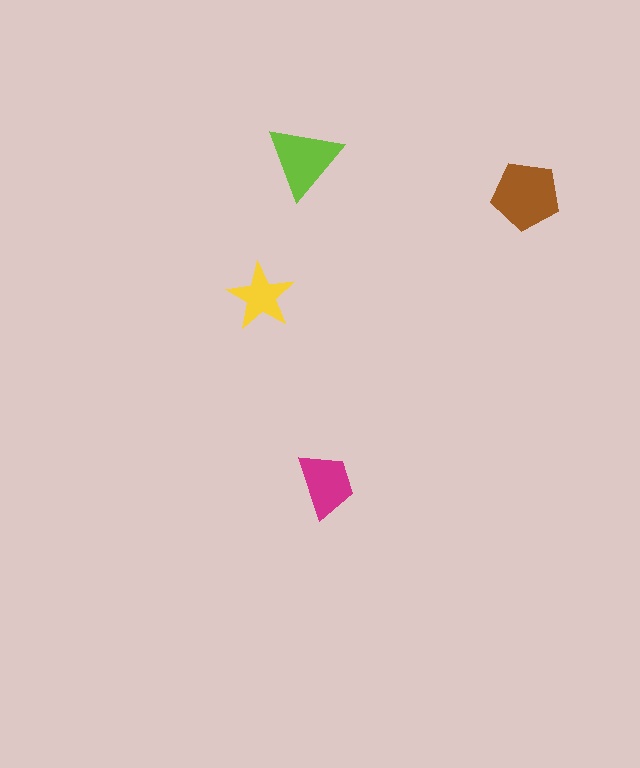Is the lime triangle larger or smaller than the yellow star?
Larger.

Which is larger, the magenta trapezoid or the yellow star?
The magenta trapezoid.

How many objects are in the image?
There are 4 objects in the image.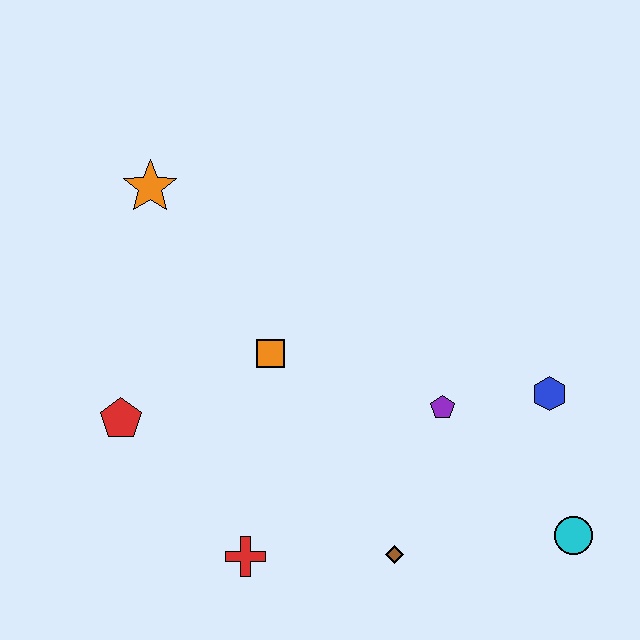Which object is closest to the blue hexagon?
The purple pentagon is closest to the blue hexagon.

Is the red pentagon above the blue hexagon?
No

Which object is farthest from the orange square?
The cyan circle is farthest from the orange square.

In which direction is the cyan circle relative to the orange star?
The cyan circle is to the right of the orange star.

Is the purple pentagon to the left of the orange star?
No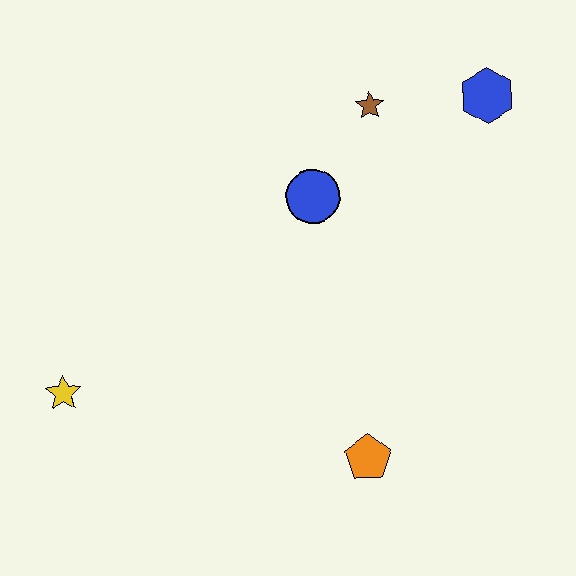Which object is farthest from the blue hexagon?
The yellow star is farthest from the blue hexagon.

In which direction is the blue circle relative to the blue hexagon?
The blue circle is to the left of the blue hexagon.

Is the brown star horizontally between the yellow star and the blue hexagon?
Yes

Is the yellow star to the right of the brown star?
No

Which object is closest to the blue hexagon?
The brown star is closest to the blue hexagon.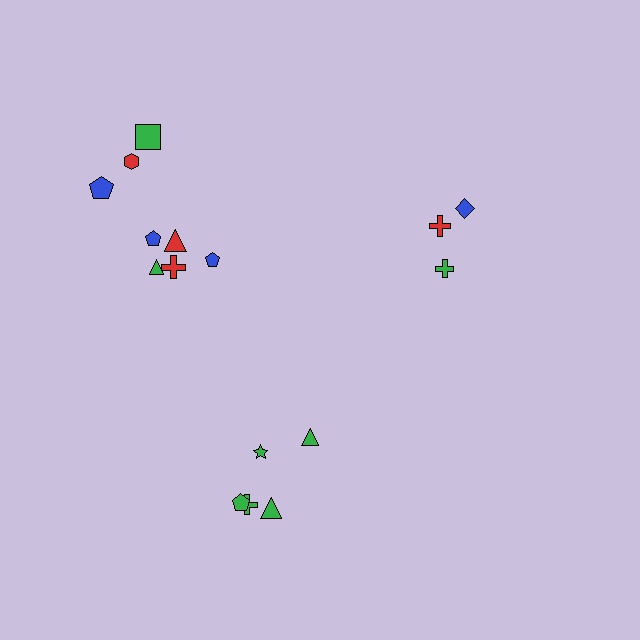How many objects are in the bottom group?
There are 5 objects.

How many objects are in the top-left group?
There are 8 objects.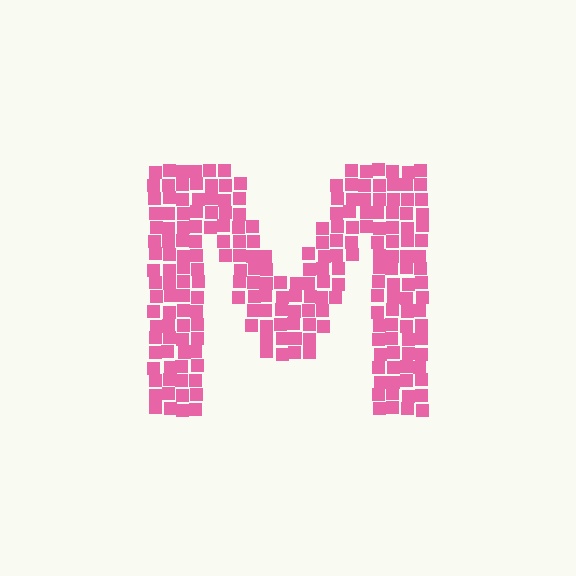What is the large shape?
The large shape is the letter M.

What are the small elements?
The small elements are squares.